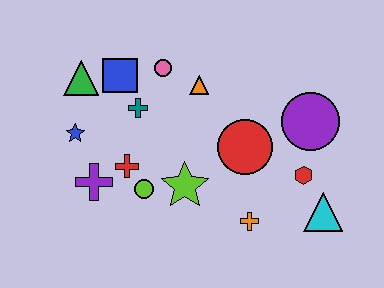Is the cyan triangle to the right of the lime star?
Yes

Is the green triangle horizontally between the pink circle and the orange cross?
No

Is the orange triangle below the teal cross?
No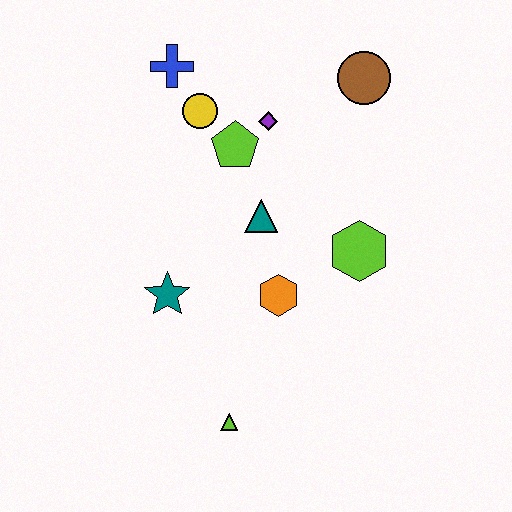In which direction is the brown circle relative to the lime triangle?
The brown circle is above the lime triangle.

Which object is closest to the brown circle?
The purple diamond is closest to the brown circle.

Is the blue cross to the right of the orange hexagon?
No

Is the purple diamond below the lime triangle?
No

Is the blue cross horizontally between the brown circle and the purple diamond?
No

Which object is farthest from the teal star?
The brown circle is farthest from the teal star.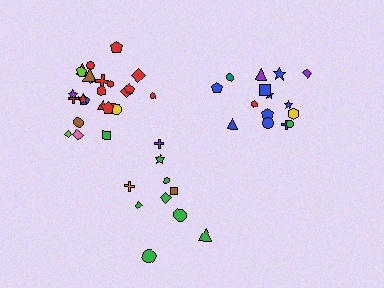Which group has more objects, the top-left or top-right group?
The top-left group.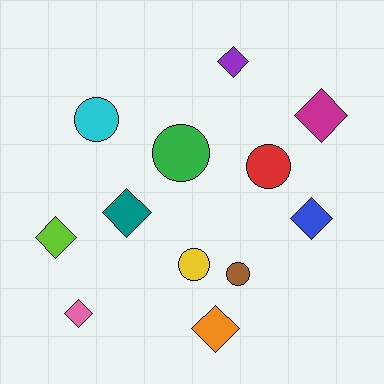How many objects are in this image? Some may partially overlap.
There are 12 objects.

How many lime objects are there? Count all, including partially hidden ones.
There is 1 lime object.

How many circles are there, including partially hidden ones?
There are 5 circles.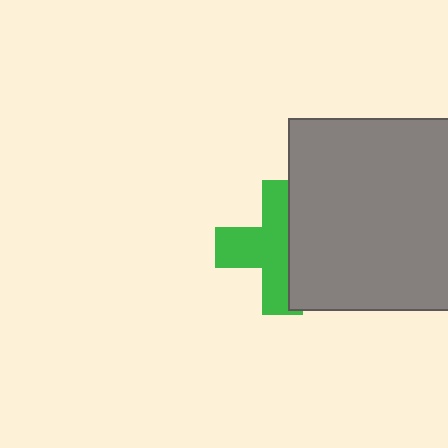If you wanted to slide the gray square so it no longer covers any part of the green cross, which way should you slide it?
Slide it right — that is the most direct way to separate the two shapes.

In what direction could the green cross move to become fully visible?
The green cross could move left. That would shift it out from behind the gray square entirely.